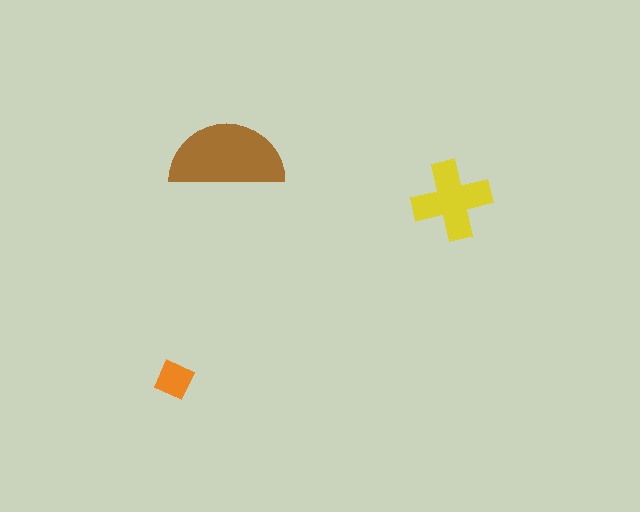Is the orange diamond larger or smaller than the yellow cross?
Smaller.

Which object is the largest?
The brown semicircle.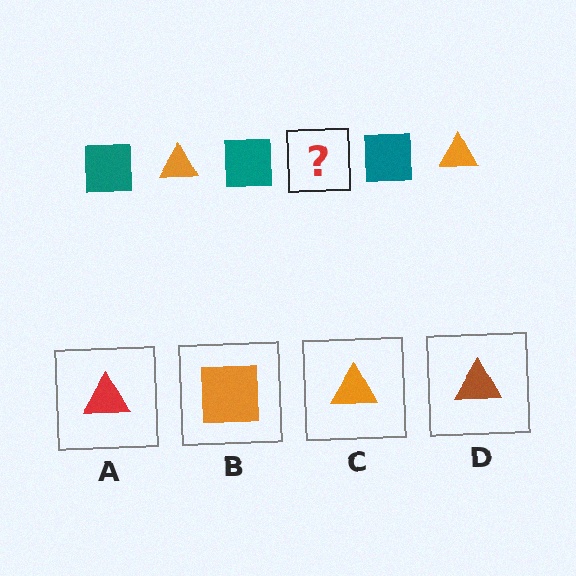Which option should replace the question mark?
Option C.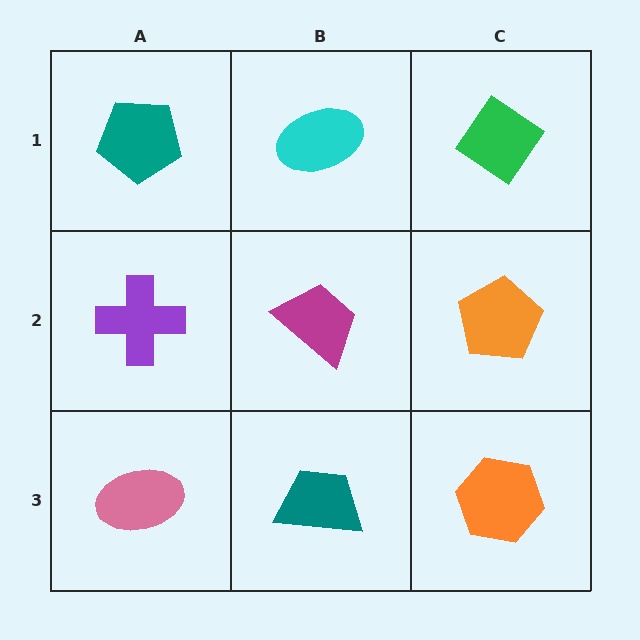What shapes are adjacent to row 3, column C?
An orange pentagon (row 2, column C), a teal trapezoid (row 3, column B).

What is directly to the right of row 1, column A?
A cyan ellipse.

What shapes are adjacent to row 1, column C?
An orange pentagon (row 2, column C), a cyan ellipse (row 1, column B).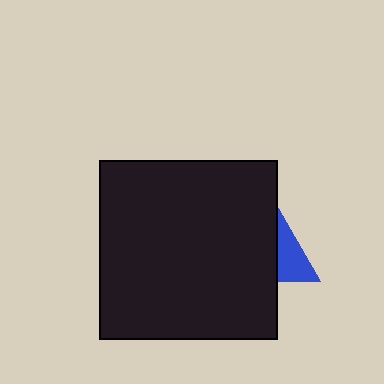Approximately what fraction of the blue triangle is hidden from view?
Roughly 67% of the blue triangle is hidden behind the black square.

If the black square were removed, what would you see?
You would see the complete blue triangle.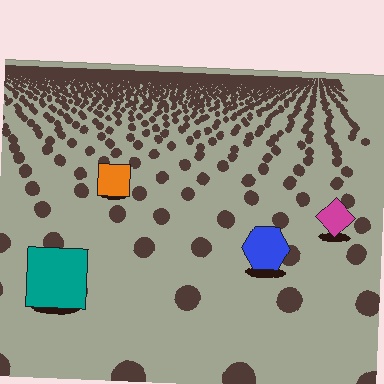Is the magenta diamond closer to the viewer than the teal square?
No. The teal square is closer — you can tell from the texture gradient: the ground texture is coarser near it.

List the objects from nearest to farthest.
From nearest to farthest: the teal square, the blue hexagon, the magenta diamond, the orange square.